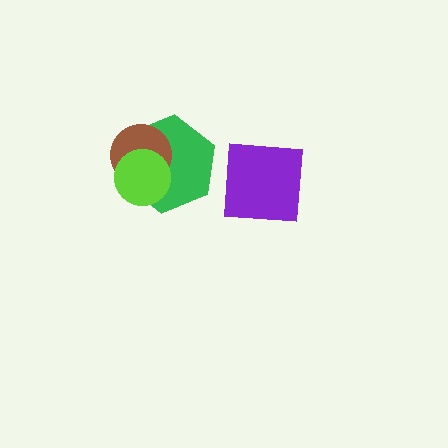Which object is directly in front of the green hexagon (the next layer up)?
The brown circle is directly in front of the green hexagon.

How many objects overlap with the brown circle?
2 objects overlap with the brown circle.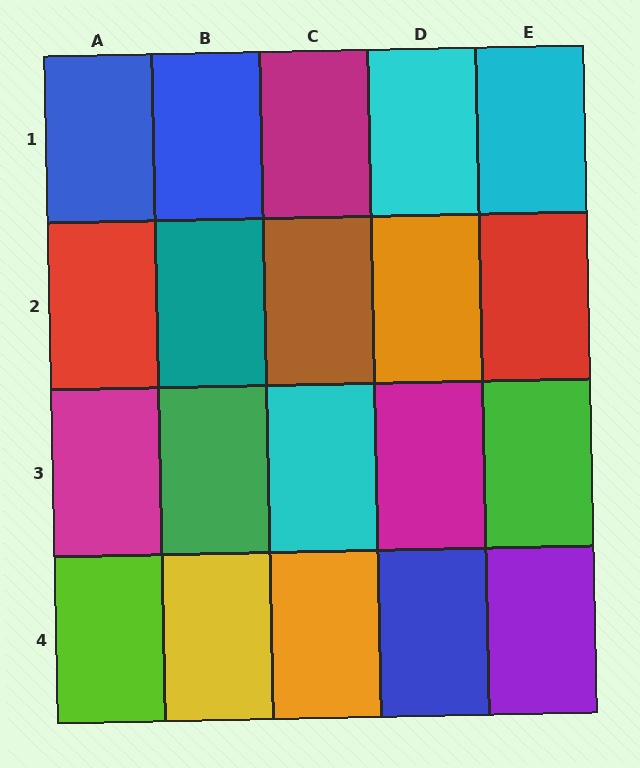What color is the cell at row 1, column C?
Magenta.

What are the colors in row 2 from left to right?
Red, teal, brown, orange, red.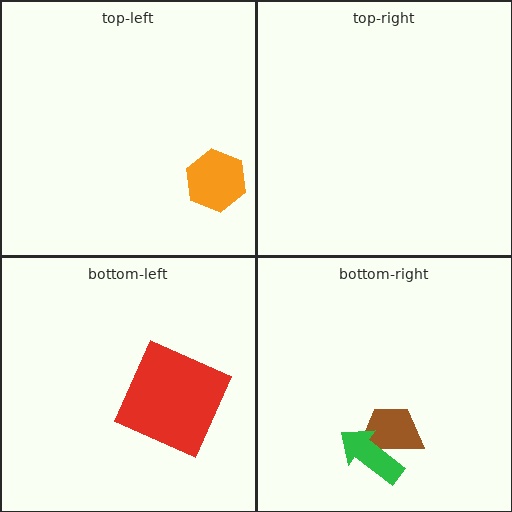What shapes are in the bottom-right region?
The brown trapezoid, the green arrow.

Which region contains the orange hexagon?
The top-left region.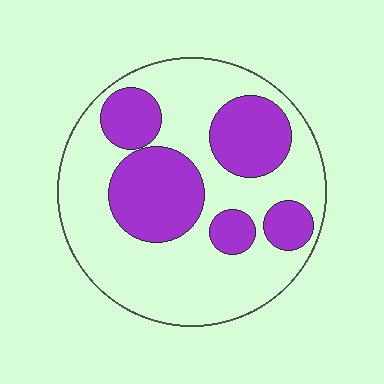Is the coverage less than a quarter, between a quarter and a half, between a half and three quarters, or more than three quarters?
Between a quarter and a half.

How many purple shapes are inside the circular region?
5.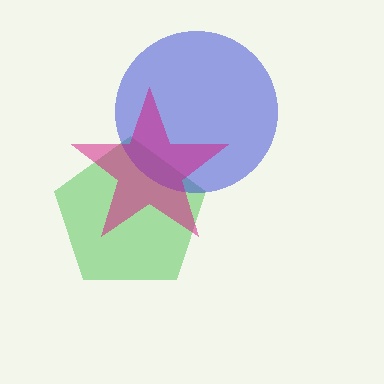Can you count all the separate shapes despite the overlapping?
Yes, there are 3 separate shapes.